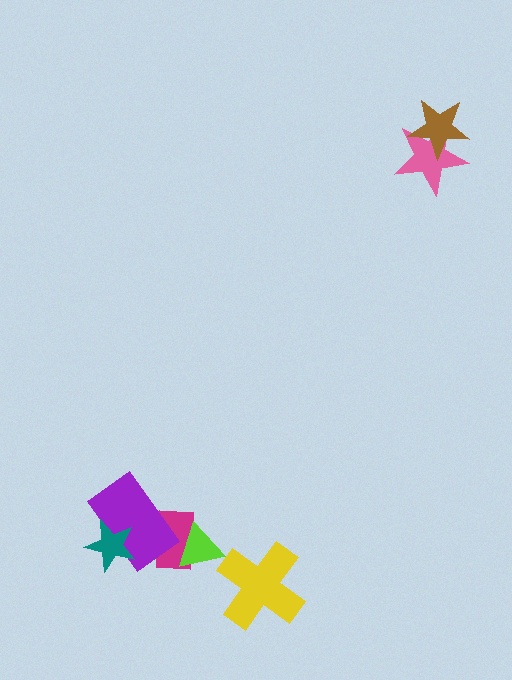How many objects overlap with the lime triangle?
1 object overlaps with the lime triangle.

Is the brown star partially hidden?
No, no other shape covers it.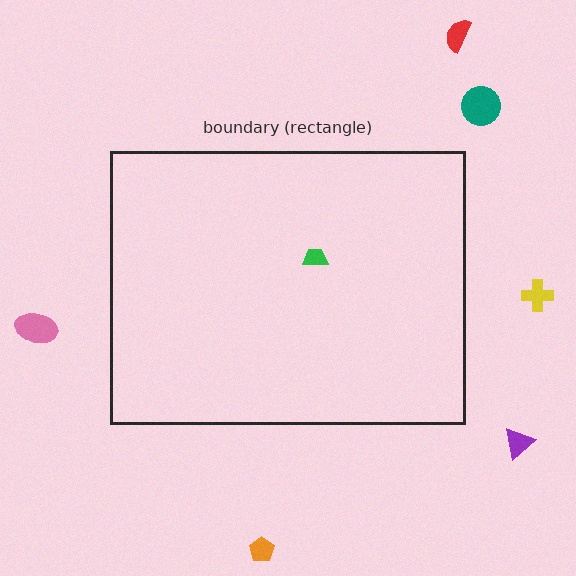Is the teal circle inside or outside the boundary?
Outside.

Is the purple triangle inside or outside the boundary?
Outside.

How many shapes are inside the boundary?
1 inside, 6 outside.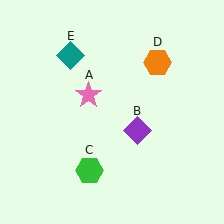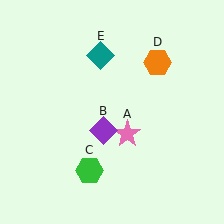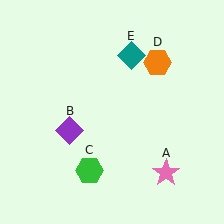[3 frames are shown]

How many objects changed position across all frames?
3 objects changed position: pink star (object A), purple diamond (object B), teal diamond (object E).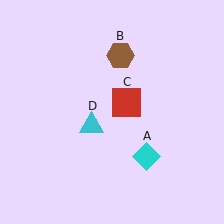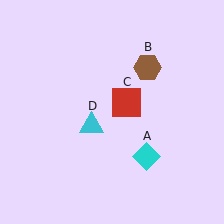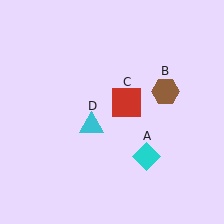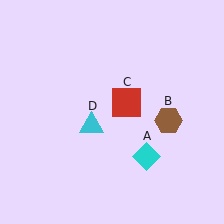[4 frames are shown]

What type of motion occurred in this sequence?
The brown hexagon (object B) rotated clockwise around the center of the scene.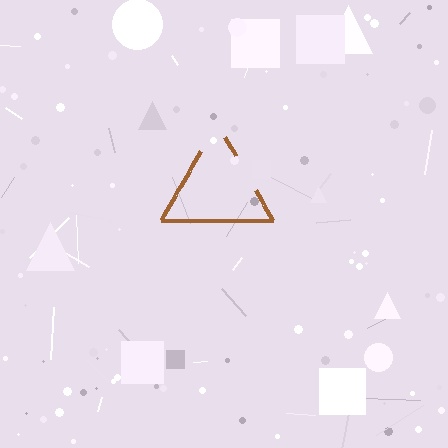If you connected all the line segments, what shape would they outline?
They would outline a triangle.